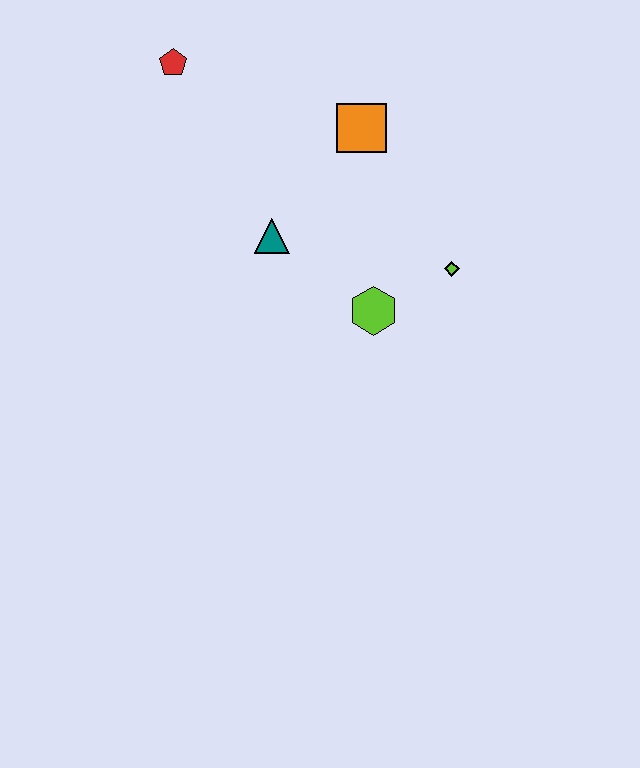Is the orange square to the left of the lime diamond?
Yes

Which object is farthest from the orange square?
The red pentagon is farthest from the orange square.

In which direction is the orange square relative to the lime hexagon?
The orange square is above the lime hexagon.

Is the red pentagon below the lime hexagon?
No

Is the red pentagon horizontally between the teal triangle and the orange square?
No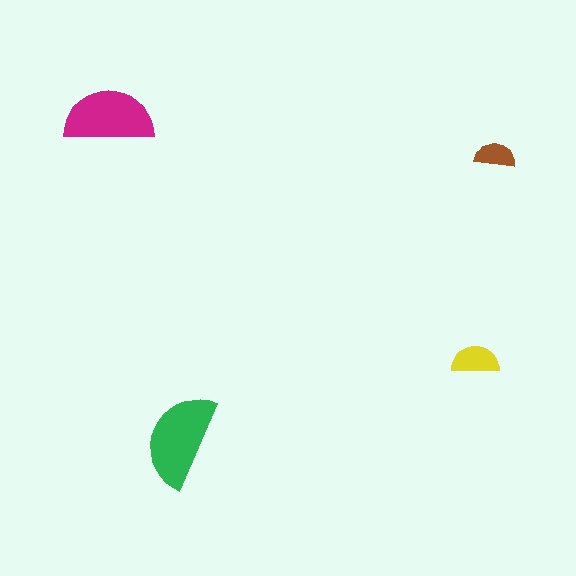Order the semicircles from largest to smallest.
the green one, the magenta one, the yellow one, the brown one.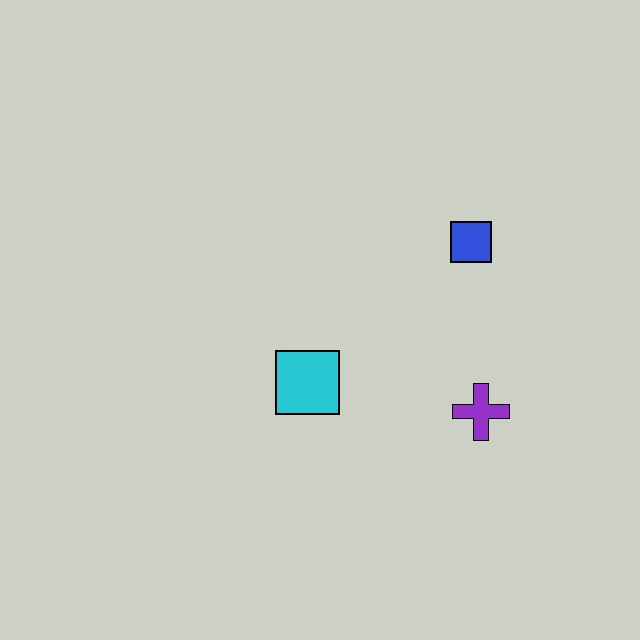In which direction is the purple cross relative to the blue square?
The purple cross is below the blue square.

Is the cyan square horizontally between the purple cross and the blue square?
No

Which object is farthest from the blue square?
The cyan square is farthest from the blue square.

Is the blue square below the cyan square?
No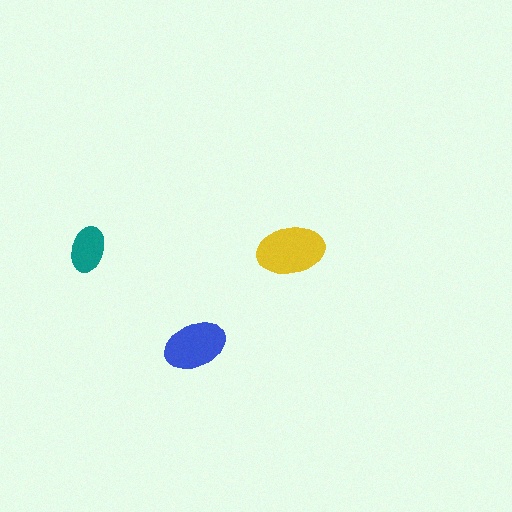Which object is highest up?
The teal ellipse is topmost.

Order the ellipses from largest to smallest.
the yellow one, the blue one, the teal one.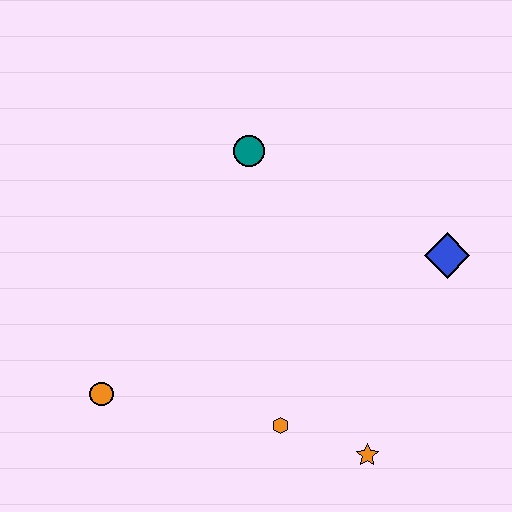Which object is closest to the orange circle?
The orange hexagon is closest to the orange circle.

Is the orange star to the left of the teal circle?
No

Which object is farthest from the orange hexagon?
The teal circle is farthest from the orange hexagon.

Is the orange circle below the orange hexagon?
No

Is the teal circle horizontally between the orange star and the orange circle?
Yes